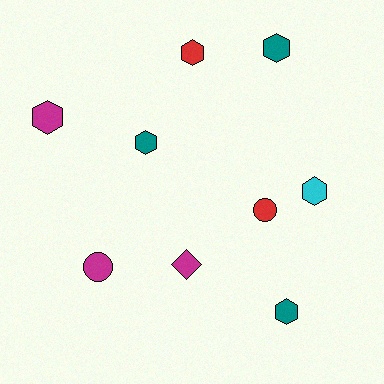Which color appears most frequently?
Magenta, with 3 objects.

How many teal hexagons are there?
There are 3 teal hexagons.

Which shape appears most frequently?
Hexagon, with 6 objects.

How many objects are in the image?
There are 9 objects.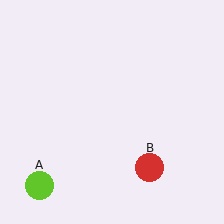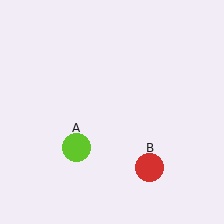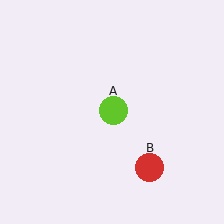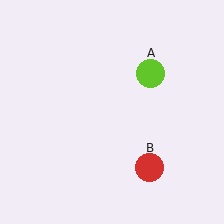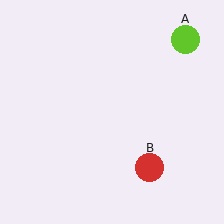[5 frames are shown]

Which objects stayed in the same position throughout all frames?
Red circle (object B) remained stationary.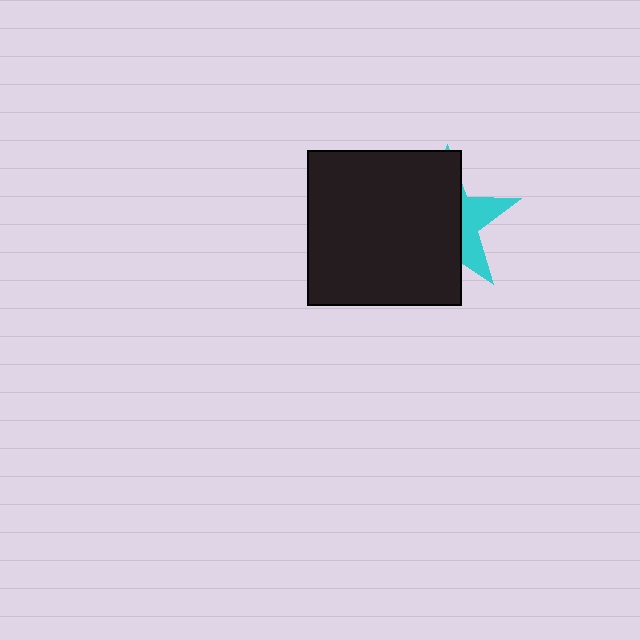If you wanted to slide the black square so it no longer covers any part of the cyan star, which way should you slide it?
Slide it left — that is the most direct way to separate the two shapes.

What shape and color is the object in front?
The object in front is a black square.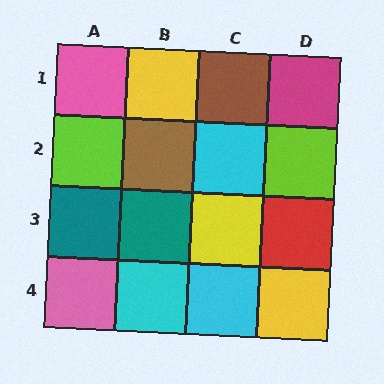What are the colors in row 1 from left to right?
Pink, yellow, brown, magenta.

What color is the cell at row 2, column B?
Brown.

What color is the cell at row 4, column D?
Yellow.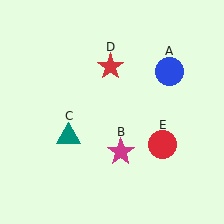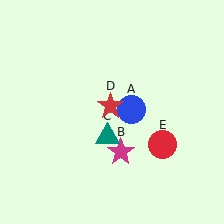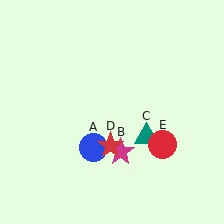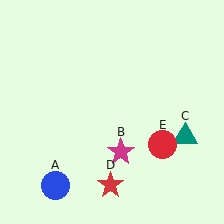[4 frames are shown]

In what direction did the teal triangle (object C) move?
The teal triangle (object C) moved right.